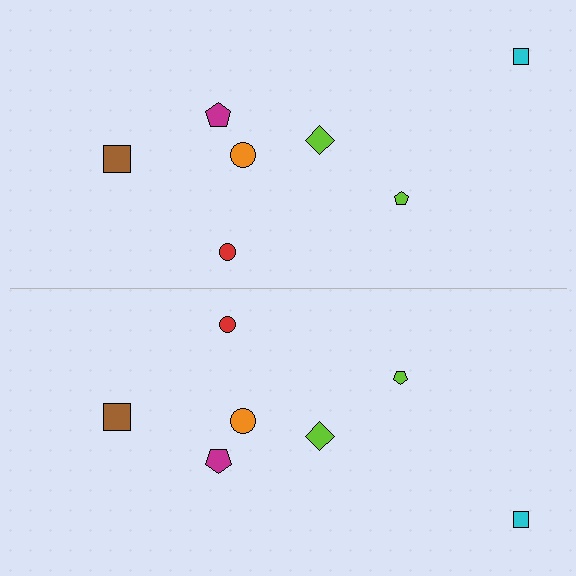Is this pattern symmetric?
Yes, this pattern has bilateral (reflection) symmetry.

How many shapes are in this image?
There are 14 shapes in this image.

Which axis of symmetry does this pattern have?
The pattern has a horizontal axis of symmetry running through the center of the image.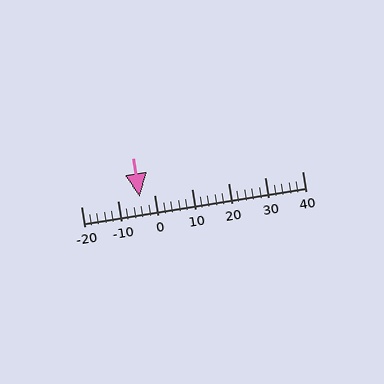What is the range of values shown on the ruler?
The ruler shows values from -20 to 40.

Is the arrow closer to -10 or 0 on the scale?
The arrow is closer to 0.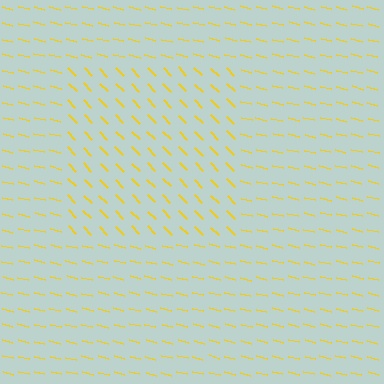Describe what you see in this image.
The image is filled with small yellow line segments. A rectangle region in the image has lines oriented differently from the surrounding lines, creating a visible texture boundary.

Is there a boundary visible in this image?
Yes, there is a texture boundary formed by a change in line orientation.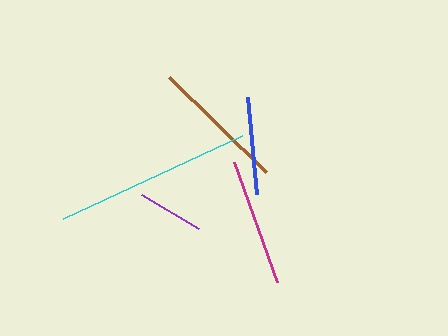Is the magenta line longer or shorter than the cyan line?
The cyan line is longer than the magenta line.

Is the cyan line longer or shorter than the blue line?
The cyan line is longer than the blue line.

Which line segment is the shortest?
The purple line is the shortest at approximately 66 pixels.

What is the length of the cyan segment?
The cyan segment is approximately 197 pixels long.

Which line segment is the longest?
The cyan line is the longest at approximately 197 pixels.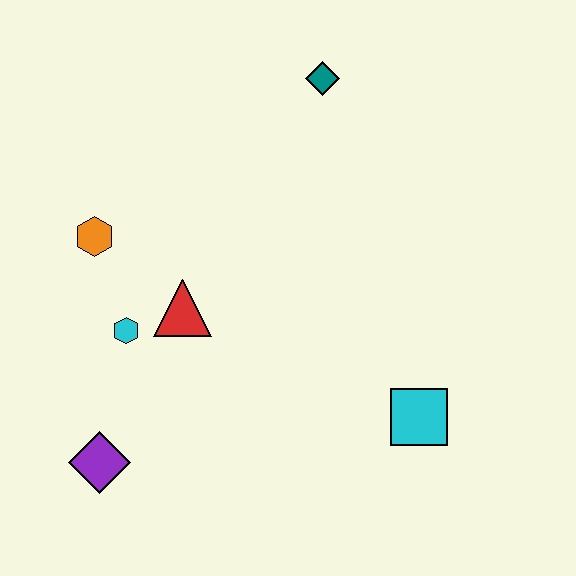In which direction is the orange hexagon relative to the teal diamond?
The orange hexagon is to the left of the teal diamond.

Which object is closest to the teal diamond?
The red triangle is closest to the teal diamond.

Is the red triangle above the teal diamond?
No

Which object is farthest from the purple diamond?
The teal diamond is farthest from the purple diamond.